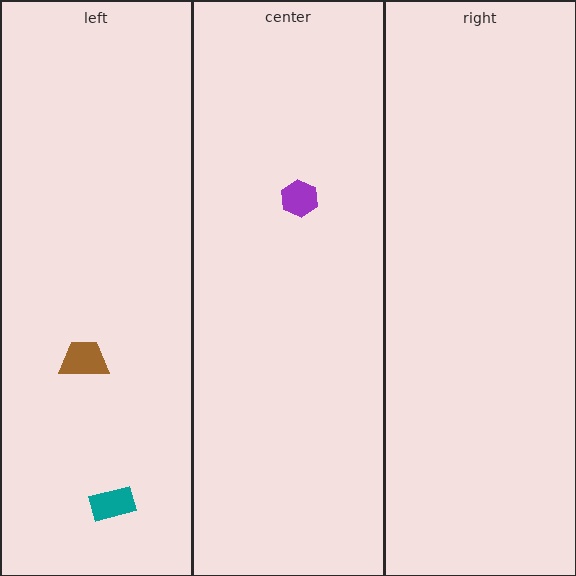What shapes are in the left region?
The brown trapezoid, the teal rectangle.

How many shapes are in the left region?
2.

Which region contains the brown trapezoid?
The left region.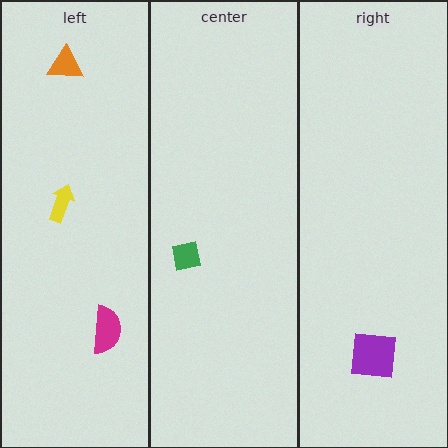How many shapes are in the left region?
3.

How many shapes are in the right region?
1.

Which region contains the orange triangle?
The left region.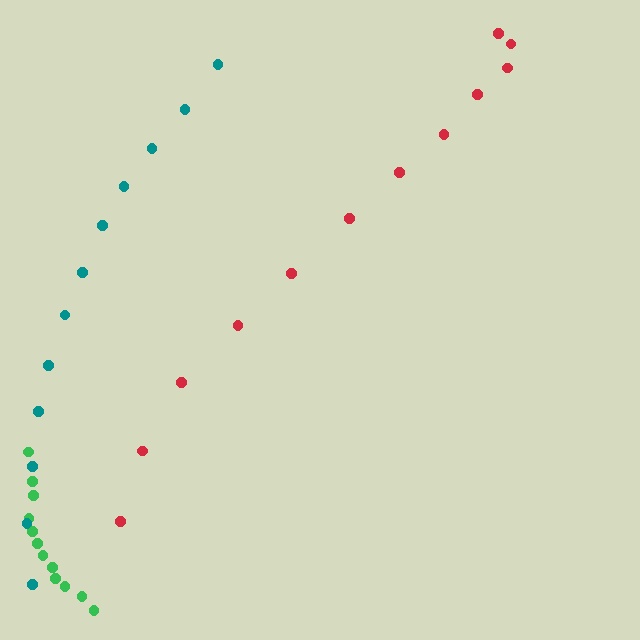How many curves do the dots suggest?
There are 3 distinct paths.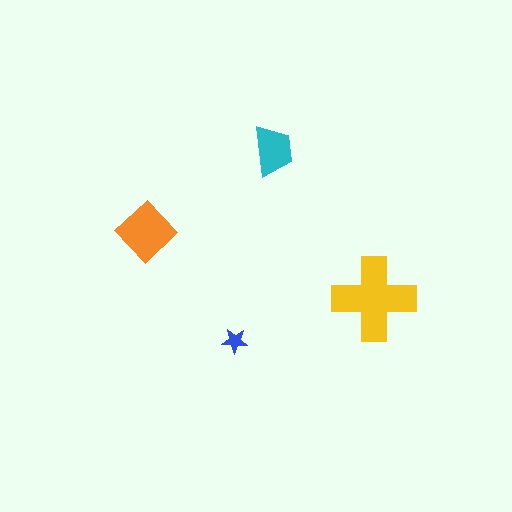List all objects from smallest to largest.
The blue star, the cyan trapezoid, the orange diamond, the yellow cross.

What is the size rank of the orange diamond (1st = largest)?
2nd.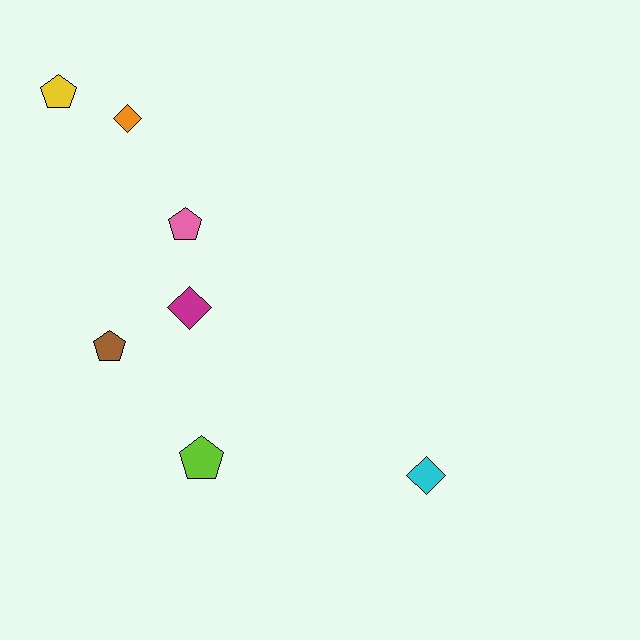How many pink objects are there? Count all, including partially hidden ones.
There is 1 pink object.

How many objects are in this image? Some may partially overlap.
There are 7 objects.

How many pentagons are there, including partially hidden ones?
There are 4 pentagons.